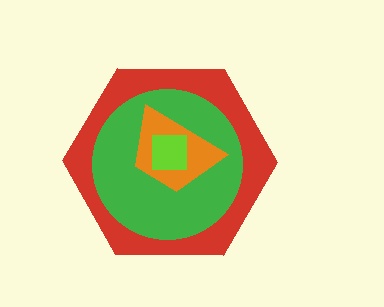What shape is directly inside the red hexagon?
The green circle.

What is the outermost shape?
The red hexagon.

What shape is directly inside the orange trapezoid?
The lime square.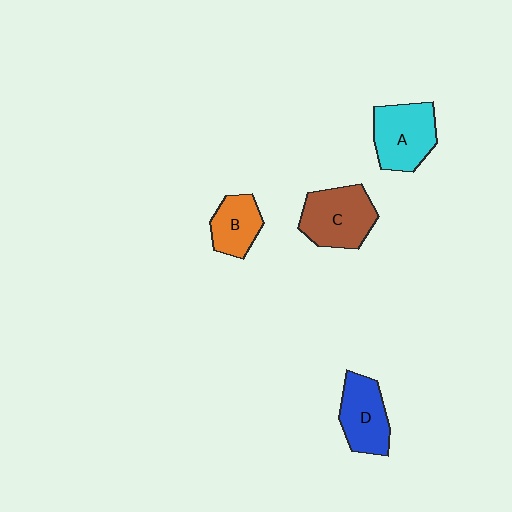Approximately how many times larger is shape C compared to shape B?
Approximately 1.5 times.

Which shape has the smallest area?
Shape B (orange).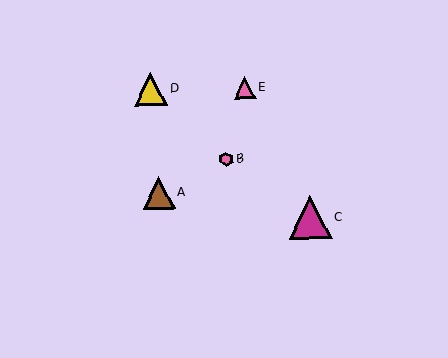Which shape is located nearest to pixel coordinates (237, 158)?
The pink hexagon (labeled B) at (226, 159) is nearest to that location.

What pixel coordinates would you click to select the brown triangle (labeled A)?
Click at (159, 193) to select the brown triangle A.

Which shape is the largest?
The magenta triangle (labeled C) is the largest.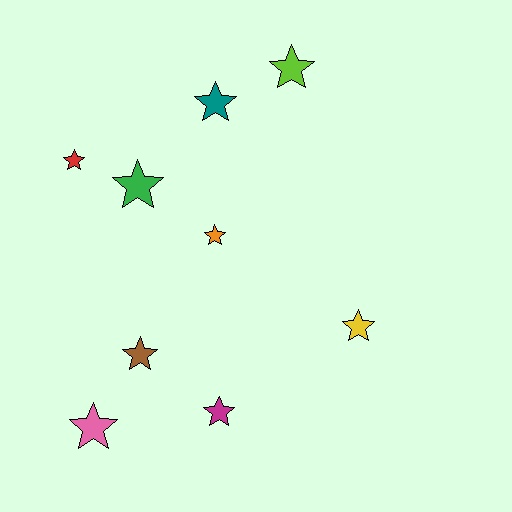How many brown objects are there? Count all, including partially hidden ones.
There is 1 brown object.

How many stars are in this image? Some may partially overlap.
There are 9 stars.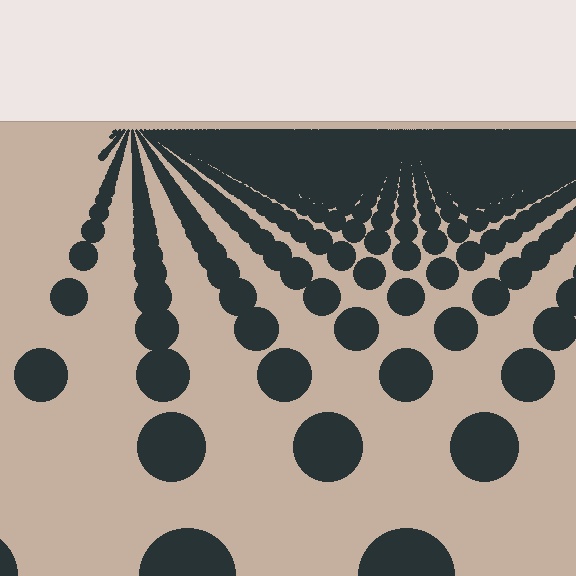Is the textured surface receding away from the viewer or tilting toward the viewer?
The surface is receding away from the viewer. Texture elements get smaller and denser toward the top.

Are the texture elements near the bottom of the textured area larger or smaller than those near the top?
Larger. Near the bottom, elements are closer to the viewer and appear at a bigger on-screen size.